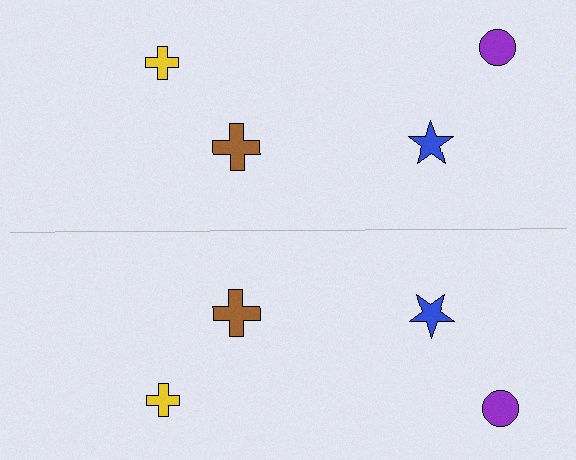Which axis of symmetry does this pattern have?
The pattern has a horizontal axis of symmetry running through the center of the image.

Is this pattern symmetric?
Yes, this pattern has bilateral (reflection) symmetry.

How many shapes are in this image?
There are 8 shapes in this image.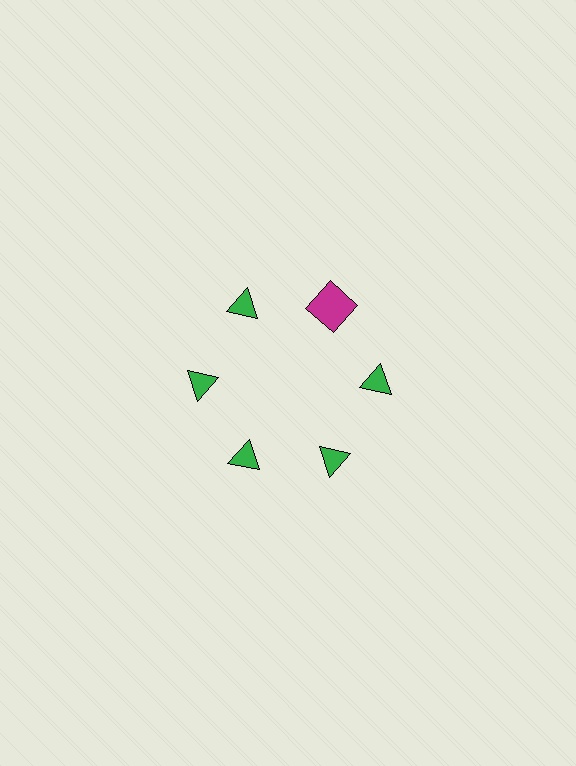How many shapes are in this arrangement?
There are 6 shapes arranged in a ring pattern.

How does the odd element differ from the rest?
It differs in both color (magenta instead of green) and shape (square instead of triangle).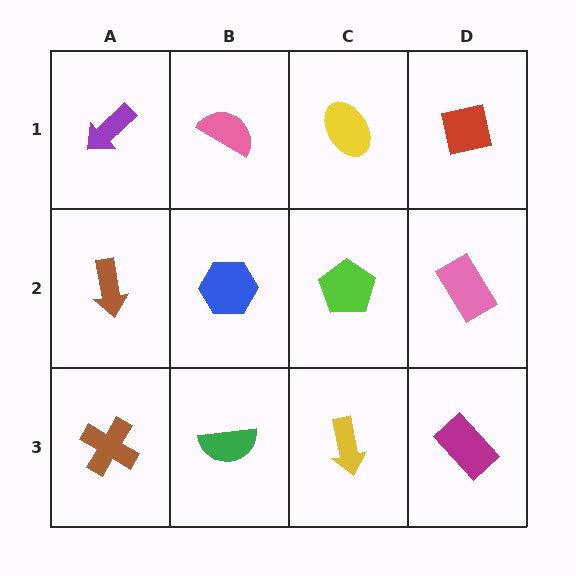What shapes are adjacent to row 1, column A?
A brown arrow (row 2, column A), a pink semicircle (row 1, column B).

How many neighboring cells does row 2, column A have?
3.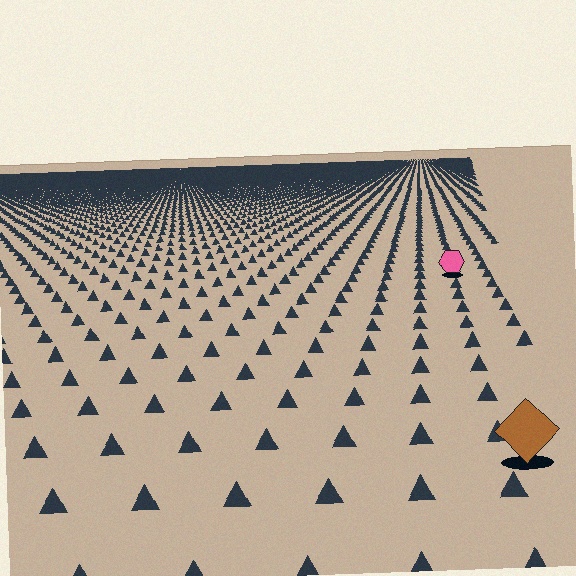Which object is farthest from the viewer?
The pink hexagon is farthest from the viewer. It appears smaller and the ground texture around it is denser.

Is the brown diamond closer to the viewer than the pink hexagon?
Yes. The brown diamond is closer — you can tell from the texture gradient: the ground texture is coarser near it.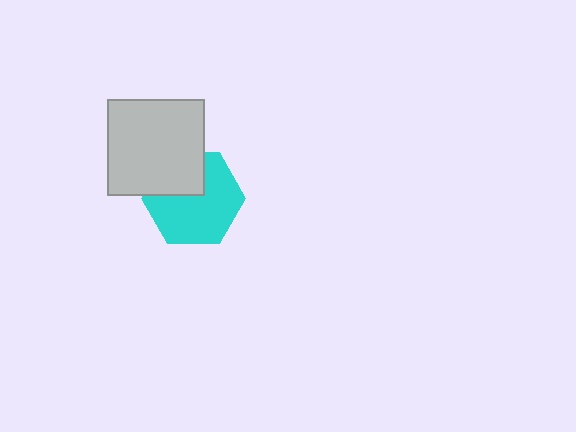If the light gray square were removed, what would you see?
You would see the complete cyan hexagon.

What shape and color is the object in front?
The object in front is a light gray square.